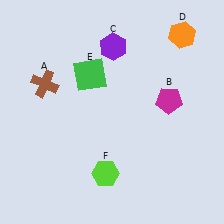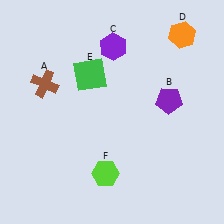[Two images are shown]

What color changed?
The pentagon (B) changed from magenta in Image 1 to purple in Image 2.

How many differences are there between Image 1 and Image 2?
There is 1 difference between the two images.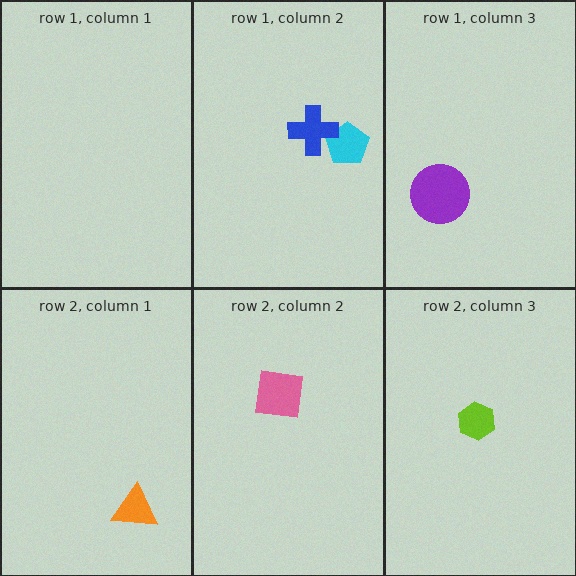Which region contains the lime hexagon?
The row 2, column 3 region.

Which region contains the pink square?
The row 2, column 2 region.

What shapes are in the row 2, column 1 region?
The orange triangle.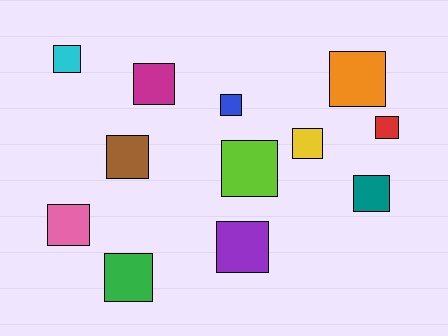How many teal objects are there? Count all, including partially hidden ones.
There is 1 teal object.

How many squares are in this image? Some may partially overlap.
There are 12 squares.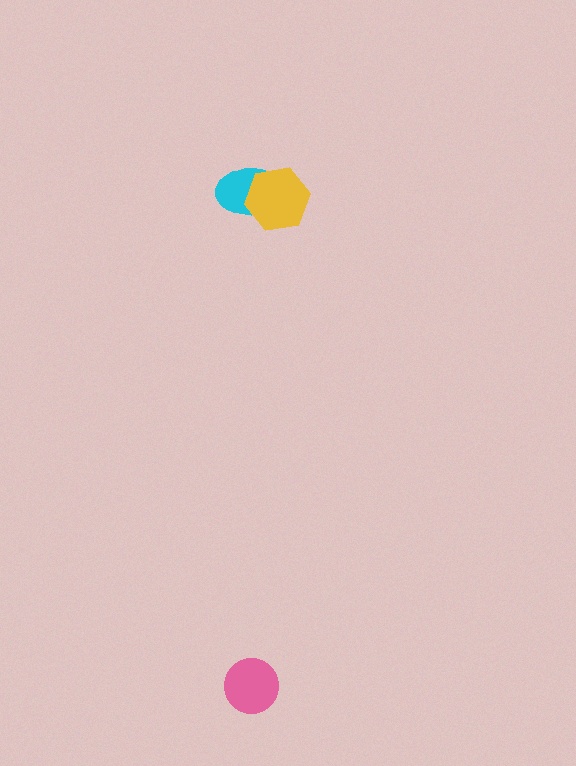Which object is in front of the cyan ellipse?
The yellow hexagon is in front of the cyan ellipse.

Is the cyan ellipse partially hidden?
Yes, it is partially covered by another shape.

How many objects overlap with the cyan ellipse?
1 object overlaps with the cyan ellipse.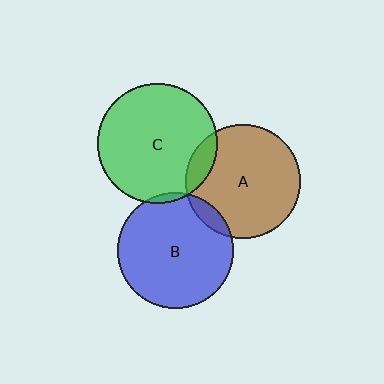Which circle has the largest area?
Circle C (green).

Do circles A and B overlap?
Yes.